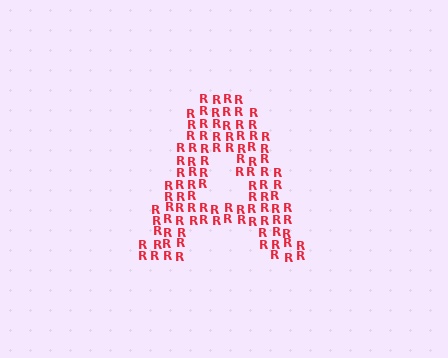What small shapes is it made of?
It is made of small letter R's.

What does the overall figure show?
The overall figure shows the letter A.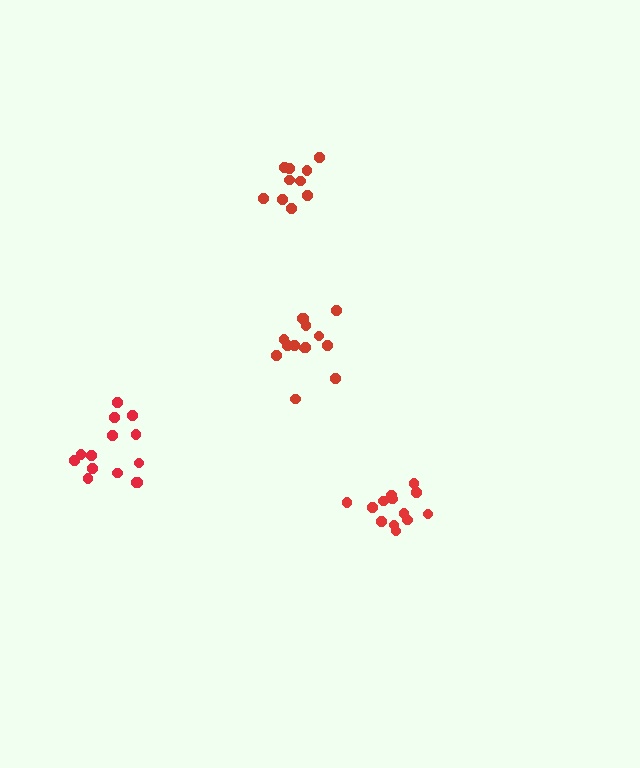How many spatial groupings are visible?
There are 4 spatial groupings.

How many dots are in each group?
Group 1: 13 dots, Group 2: 10 dots, Group 3: 14 dots, Group 4: 14 dots (51 total).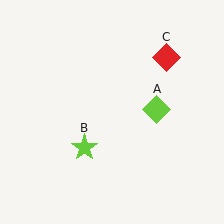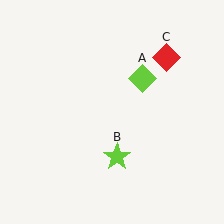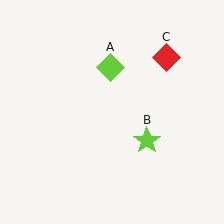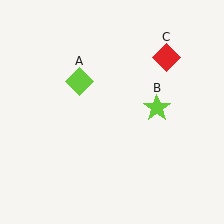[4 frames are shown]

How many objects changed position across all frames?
2 objects changed position: lime diamond (object A), lime star (object B).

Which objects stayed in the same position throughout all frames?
Red diamond (object C) remained stationary.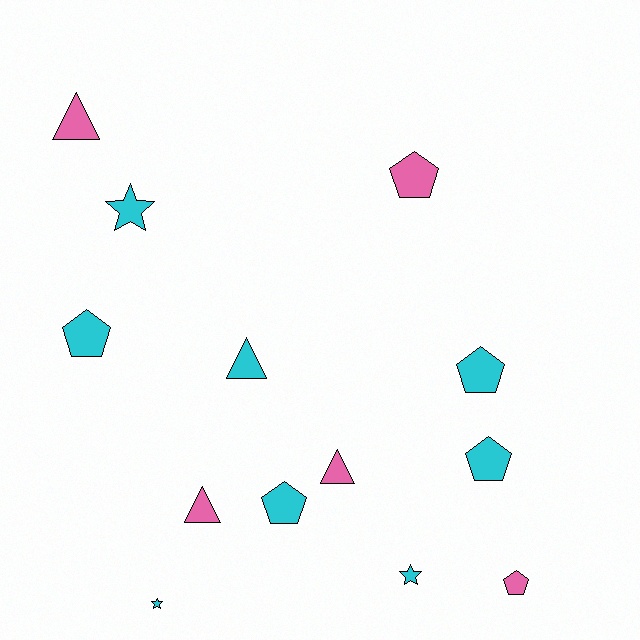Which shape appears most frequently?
Pentagon, with 6 objects.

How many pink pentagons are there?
There are 2 pink pentagons.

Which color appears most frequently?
Cyan, with 8 objects.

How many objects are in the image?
There are 13 objects.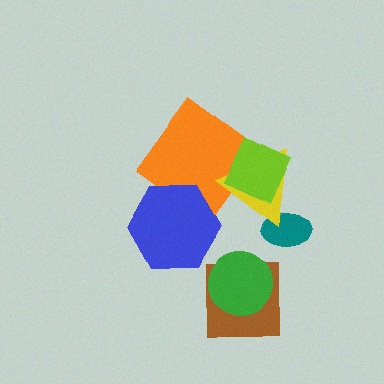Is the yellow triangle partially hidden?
Yes, it is partially covered by another shape.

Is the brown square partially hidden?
Yes, it is partially covered by another shape.